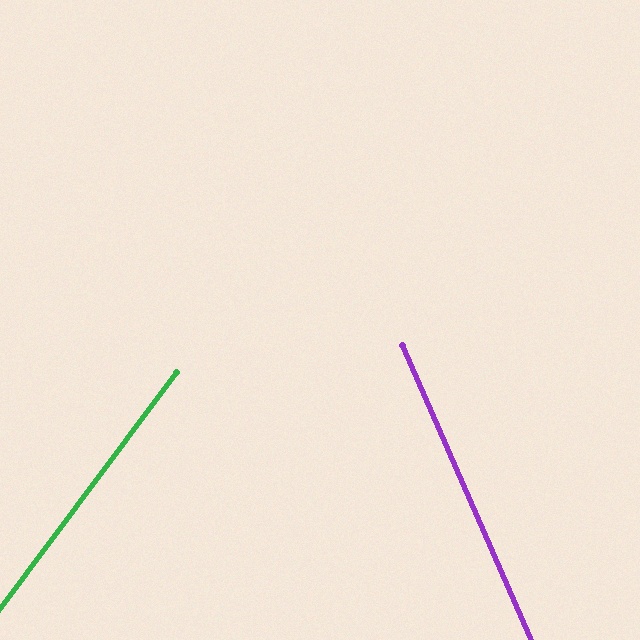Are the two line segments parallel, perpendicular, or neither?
Neither parallel nor perpendicular — they differ by about 60°.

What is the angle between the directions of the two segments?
Approximately 60 degrees.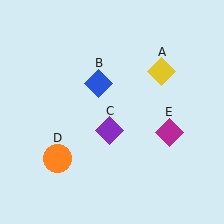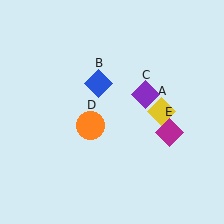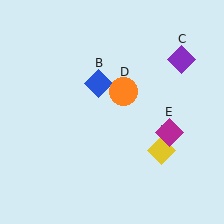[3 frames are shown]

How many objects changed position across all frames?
3 objects changed position: yellow diamond (object A), purple diamond (object C), orange circle (object D).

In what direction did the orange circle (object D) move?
The orange circle (object D) moved up and to the right.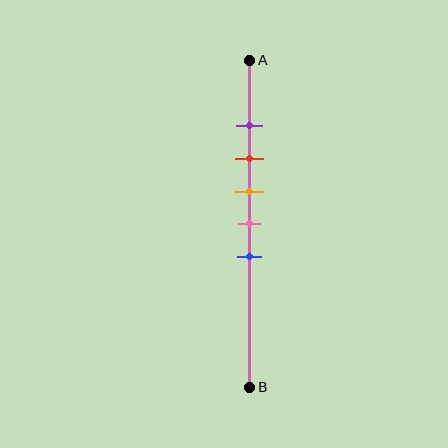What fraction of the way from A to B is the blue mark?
The blue mark is approximately 60% (0.6) of the way from A to B.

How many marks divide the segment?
There are 5 marks dividing the segment.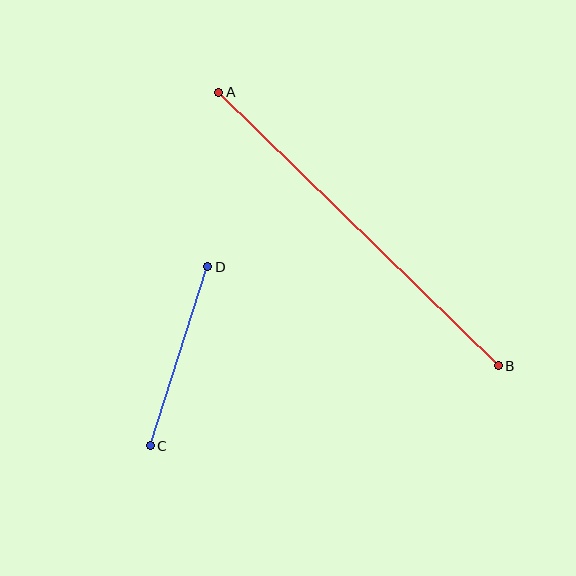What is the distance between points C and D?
The distance is approximately 188 pixels.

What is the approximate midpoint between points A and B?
The midpoint is at approximately (358, 229) pixels.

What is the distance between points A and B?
The distance is approximately 391 pixels.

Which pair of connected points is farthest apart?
Points A and B are farthest apart.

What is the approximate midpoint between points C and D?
The midpoint is at approximately (179, 356) pixels.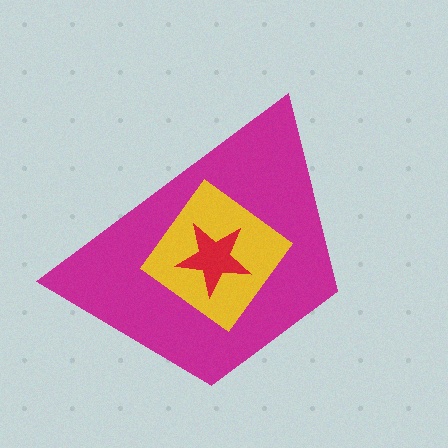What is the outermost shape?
The magenta trapezoid.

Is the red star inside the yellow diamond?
Yes.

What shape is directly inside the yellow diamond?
The red star.